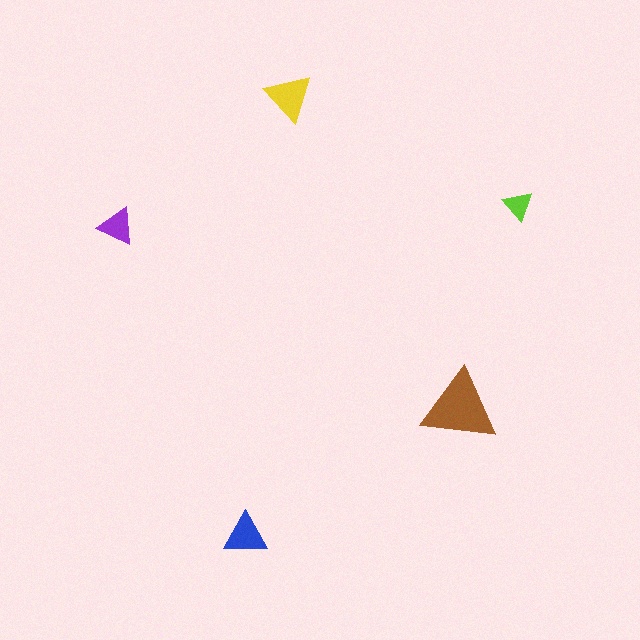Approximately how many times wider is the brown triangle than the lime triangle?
About 2.5 times wider.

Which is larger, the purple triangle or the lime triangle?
The purple one.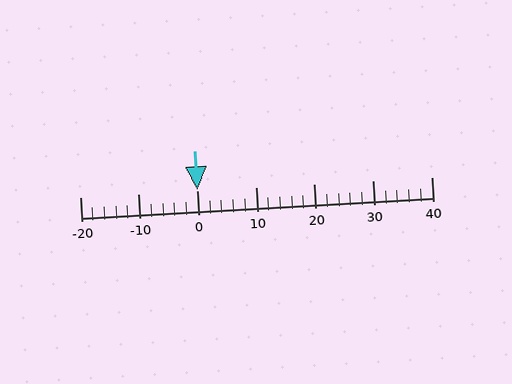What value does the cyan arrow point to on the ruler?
The cyan arrow points to approximately 0.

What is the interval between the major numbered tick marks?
The major tick marks are spaced 10 units apart.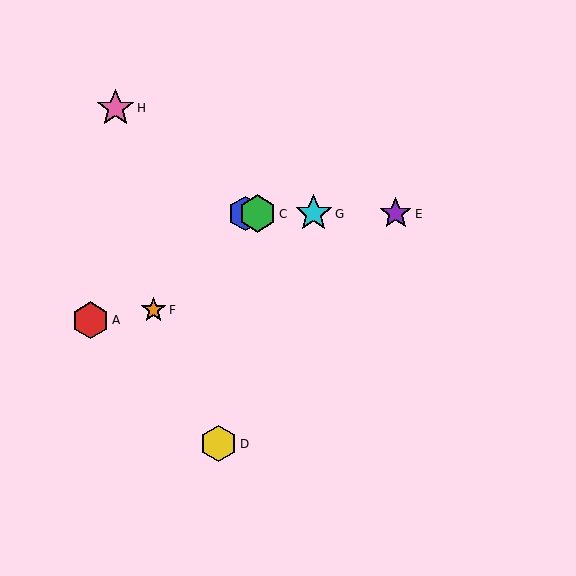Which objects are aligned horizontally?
Objects B, C, E, G are aligned horizontally.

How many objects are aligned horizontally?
4 objects (B, C, E, G) are aligned horizontally.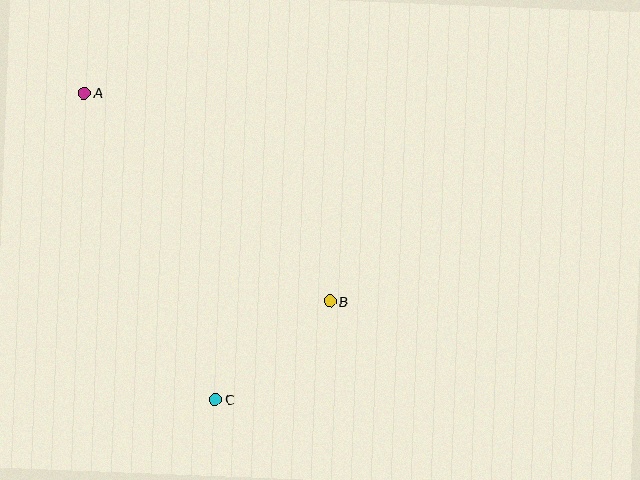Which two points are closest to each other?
Points B and C are closest to each other.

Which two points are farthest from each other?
Points A and C are farthest from each other.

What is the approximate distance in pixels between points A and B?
The distance between A and B is approximately 322 pixels.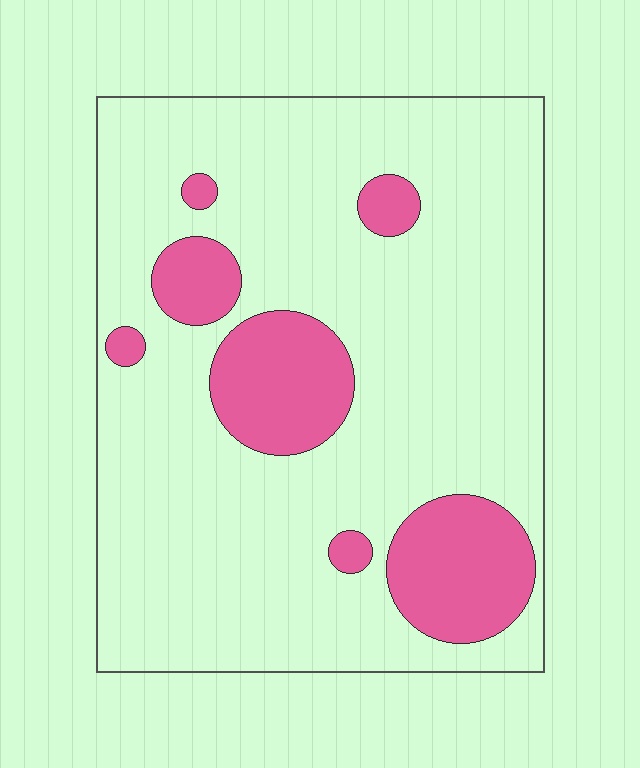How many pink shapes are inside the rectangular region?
7.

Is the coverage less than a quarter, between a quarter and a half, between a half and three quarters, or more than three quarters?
Less than a quarter.